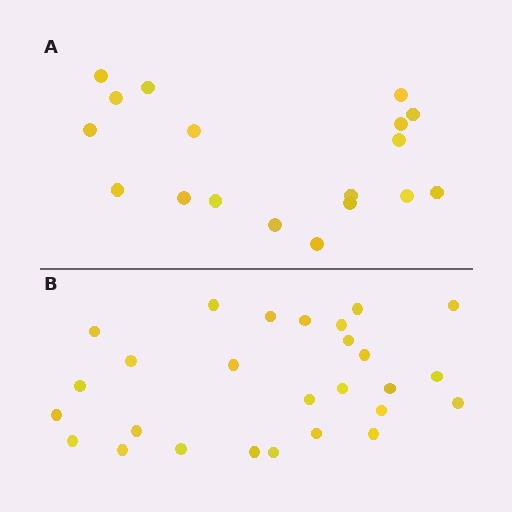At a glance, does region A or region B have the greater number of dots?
Region B (the bottom region) has more dots.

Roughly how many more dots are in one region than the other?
Region B has roughly 8 or so more dots than region A.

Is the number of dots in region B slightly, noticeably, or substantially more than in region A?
Region B has substantially more. The ratio is roughly 1.5 to 1.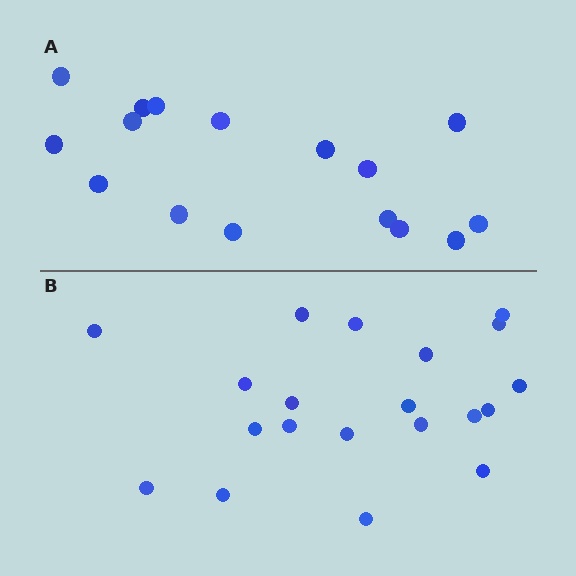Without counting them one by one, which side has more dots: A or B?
Region B (the bottom region) has more dots.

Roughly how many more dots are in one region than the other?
Region B has about 4 more dots than region A.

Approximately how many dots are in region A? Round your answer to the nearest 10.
About 20 dots. (The exact count is 16, which rounds to 20.)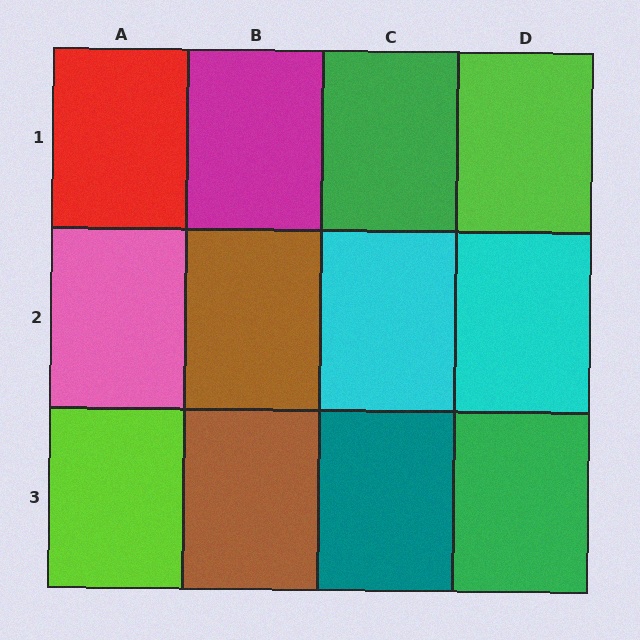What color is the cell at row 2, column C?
Cyan.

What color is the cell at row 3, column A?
Lime.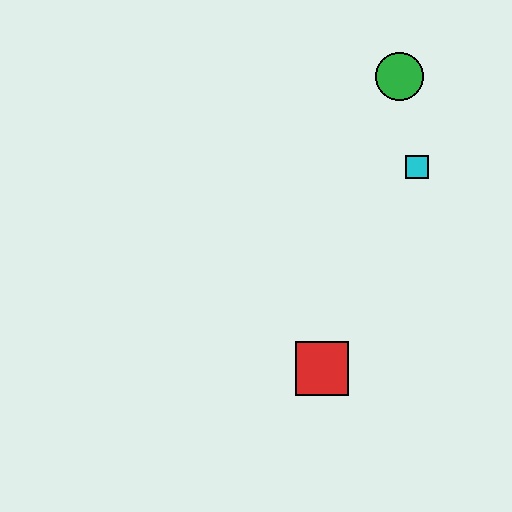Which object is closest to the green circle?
The cyan square is closest to the green circle.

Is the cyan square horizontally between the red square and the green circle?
No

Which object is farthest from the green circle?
The red square is farthest from the green circle.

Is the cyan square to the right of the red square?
Yes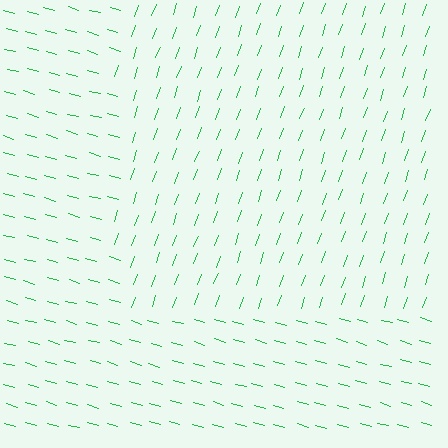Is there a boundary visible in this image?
Yes, there is a texture boundary formed by a change in line orientation.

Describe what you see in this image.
The image is filled with small green line segments. A rectangle region in the image has lines oriented differently from the surrounding lines, creating a visible texture boundary.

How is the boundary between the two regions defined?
The boundary is defined purely by a change in line orientation (approximately 86 degrees difference). All lines are the same color and thickness.